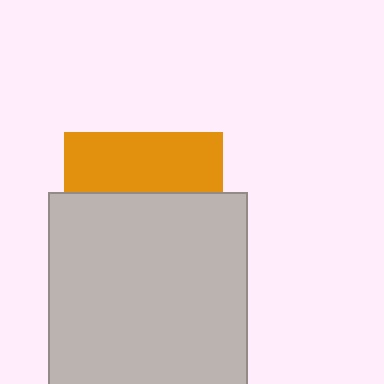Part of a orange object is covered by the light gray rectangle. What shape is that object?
It is a square.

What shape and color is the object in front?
The object in front is a light gray rectangle.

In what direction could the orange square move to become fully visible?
The orange square could move up. That would shift it out from behind the light gray rectangle entirely.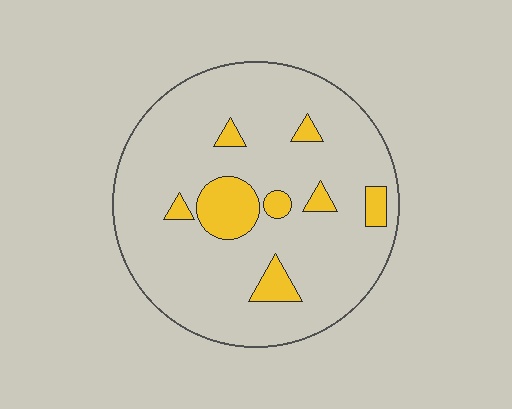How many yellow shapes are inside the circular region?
8.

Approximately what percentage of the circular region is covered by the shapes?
Approximately 15%.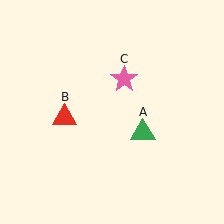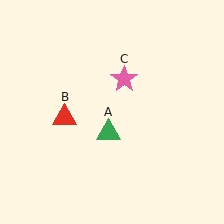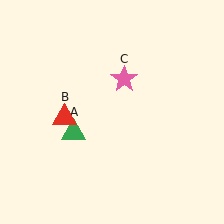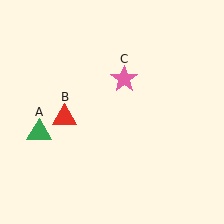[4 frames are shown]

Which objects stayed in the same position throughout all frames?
Red triangle (object B) and pink star (object C) remained stationary.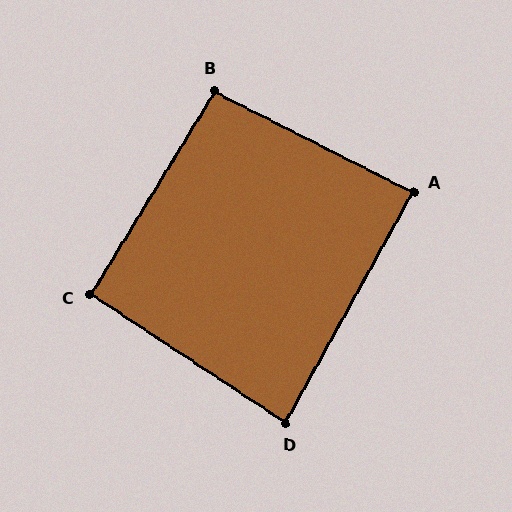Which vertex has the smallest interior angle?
D, at approximately 86 degrees.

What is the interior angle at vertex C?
Approximately 92 degrees (approximately right).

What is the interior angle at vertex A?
Approximately 88 degrees (approximately right).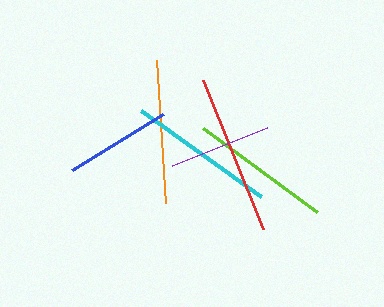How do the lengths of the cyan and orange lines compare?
The cyan and orange lines are approximately the same length.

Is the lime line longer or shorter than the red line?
The red line is longer than the lime line.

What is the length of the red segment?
The red segment is approximately 161 pixels long.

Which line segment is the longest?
The red line is the longest at approximately 161 pixels.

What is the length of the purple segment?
The purple segment is approximately 103 pixels long.